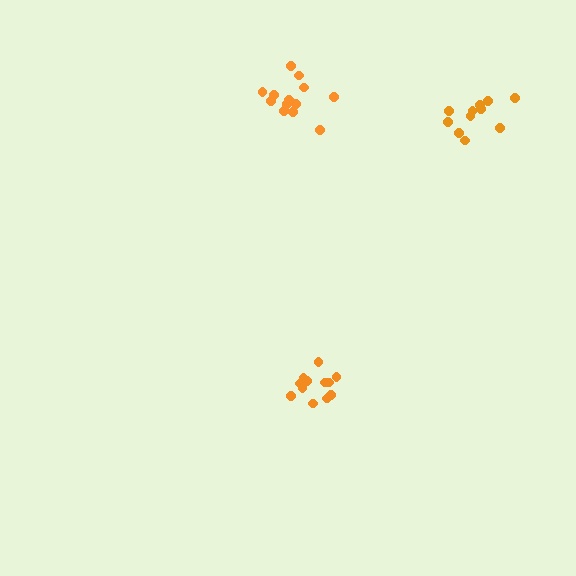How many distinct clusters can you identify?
There are 3 distinct clusters.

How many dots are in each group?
Group 1: 13 dots, Group 2: 12 dots, Group 3: 11 dots (36 total).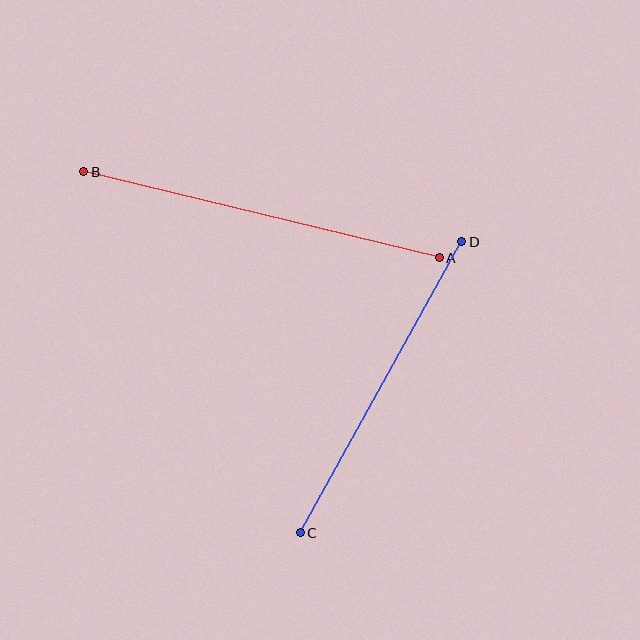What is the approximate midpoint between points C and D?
The midpoint is at approximately (381, 387) pixels.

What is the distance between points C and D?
The distance is approximately 333 pixels.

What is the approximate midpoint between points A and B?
The midpoint is at approximately (261, 215) pixels.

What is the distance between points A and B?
The distance is approximately 366 pixels.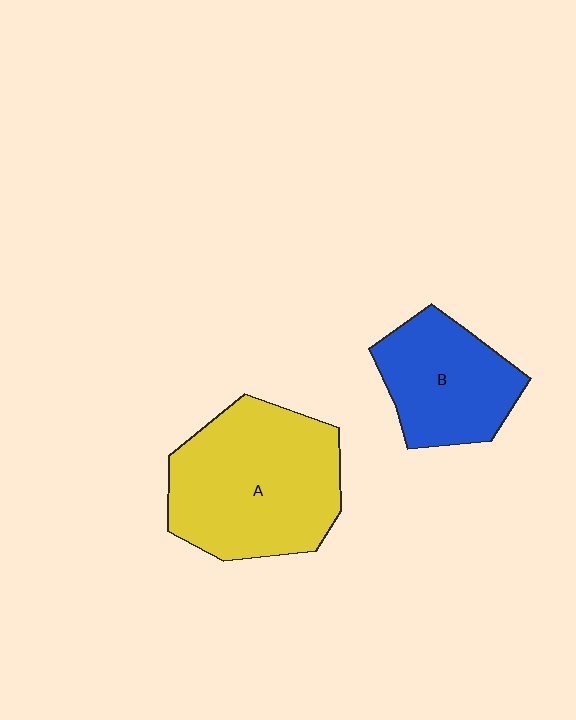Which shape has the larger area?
Shape A (yellow).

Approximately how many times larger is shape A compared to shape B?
Approximately 1.6 times.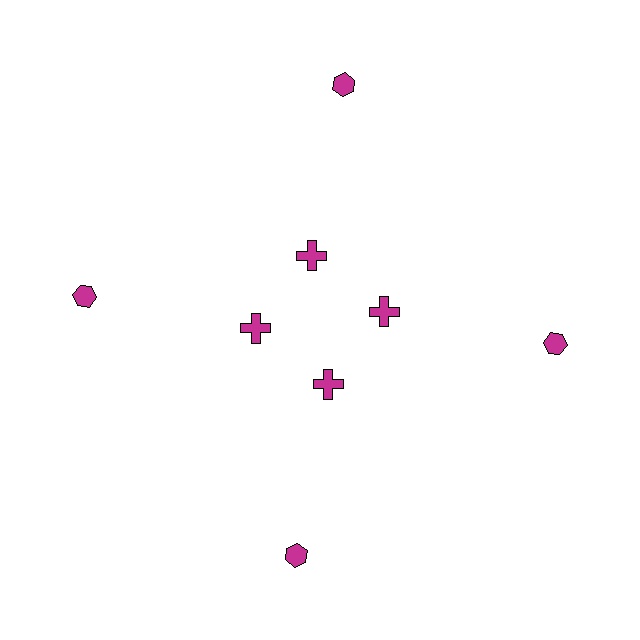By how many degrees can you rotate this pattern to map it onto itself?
The pattern maps onto itself every 90 degrees of rotation.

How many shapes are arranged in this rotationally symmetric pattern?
There are 8 shapes, arranged in 4 groups of 2.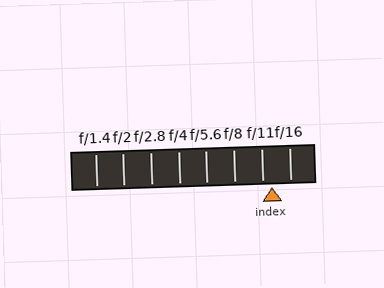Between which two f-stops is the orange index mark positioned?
The index mark is between f/11 and f/16.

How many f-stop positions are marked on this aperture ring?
There are 8 f-stop positions marked.